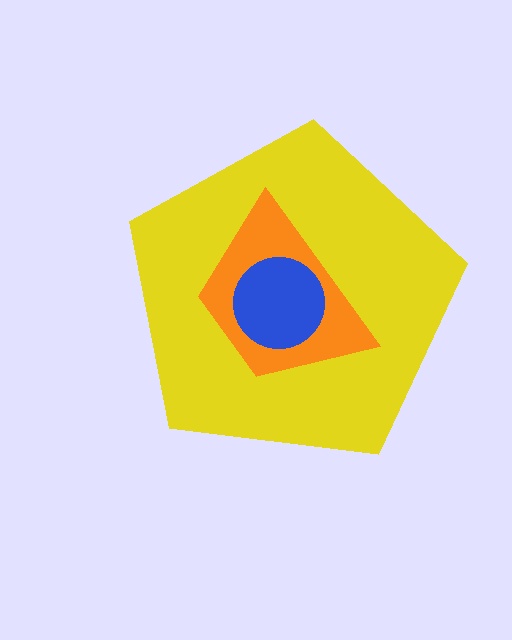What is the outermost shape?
The yellow pentagon.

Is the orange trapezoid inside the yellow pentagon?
Yes.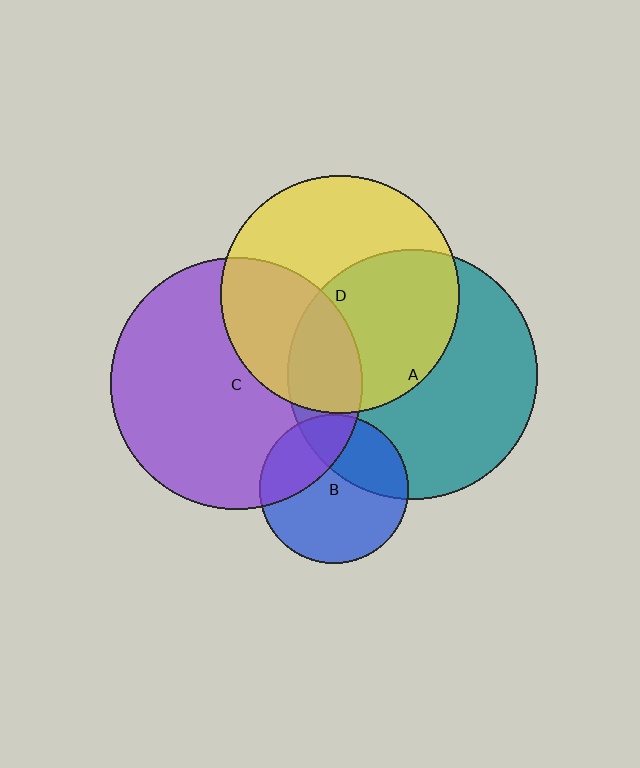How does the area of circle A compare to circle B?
Approximately 2.8 times.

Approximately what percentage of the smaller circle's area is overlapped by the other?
Approximately 35%.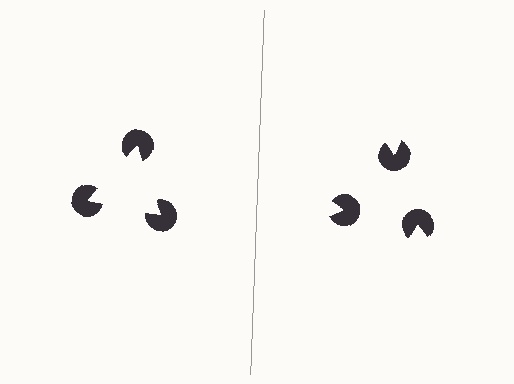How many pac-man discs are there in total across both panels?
6 — 3 on each side.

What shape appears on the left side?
An illusory triangle.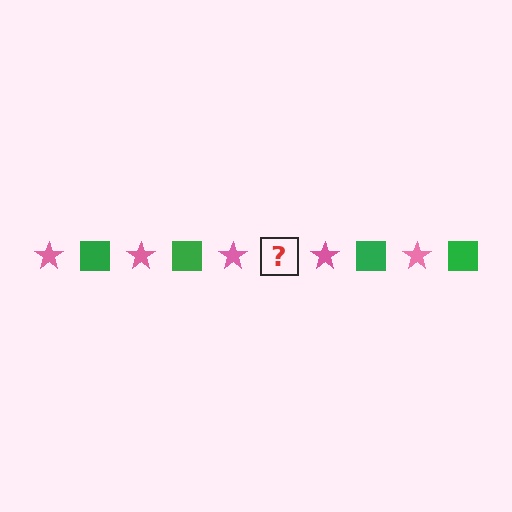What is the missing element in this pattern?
The missing element is a green square.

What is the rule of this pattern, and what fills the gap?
The rule is that the pattern alternates between pink star and green square. The gap should be filled with a green square.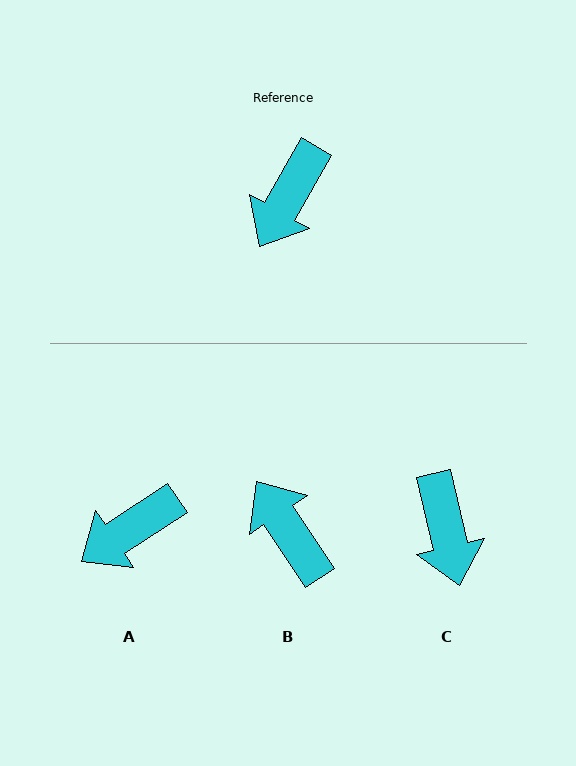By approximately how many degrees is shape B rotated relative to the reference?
Approximately 116 degrees clockwise.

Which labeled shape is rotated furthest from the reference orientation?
B, about 116 degrees away.